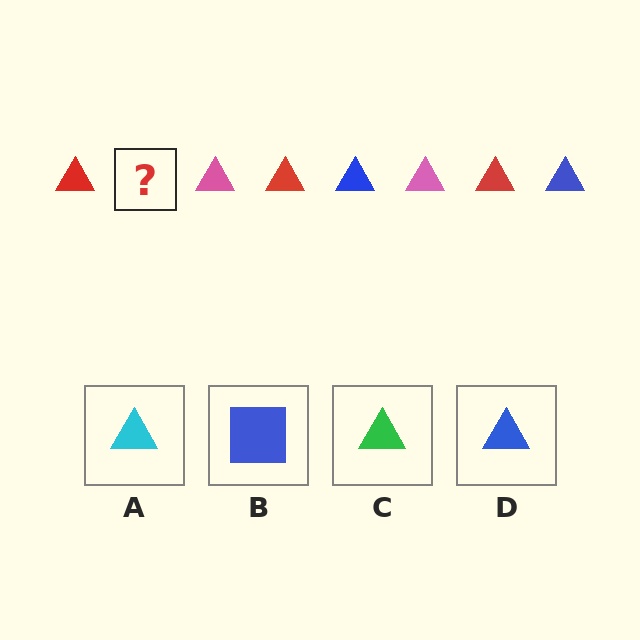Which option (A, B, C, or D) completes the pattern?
D.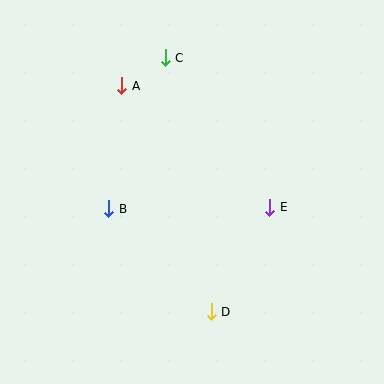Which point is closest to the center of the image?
Point E at (270, 207) is closest to the center.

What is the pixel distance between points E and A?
The distance between E and A is 191 pixels.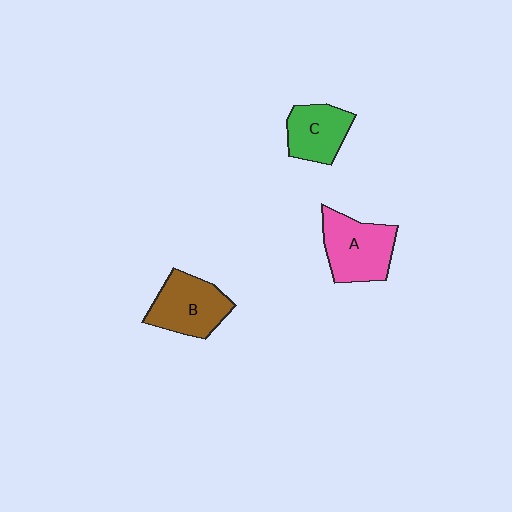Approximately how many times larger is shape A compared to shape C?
Approximately 1.3 times.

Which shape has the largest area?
Shape A (pink).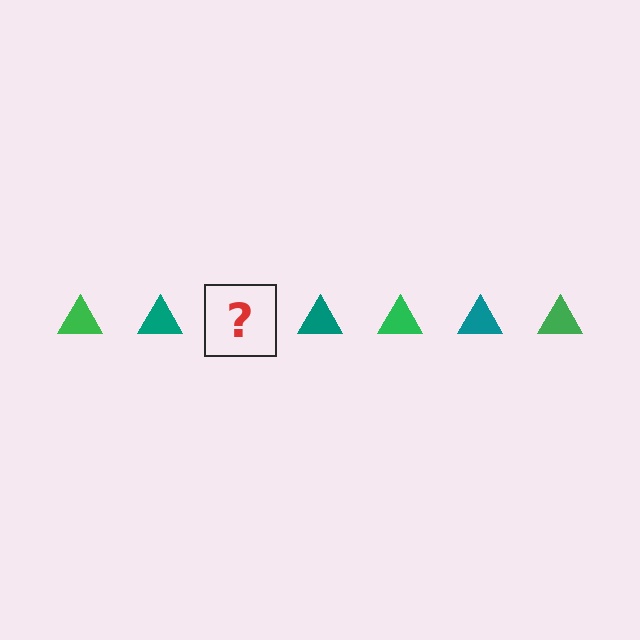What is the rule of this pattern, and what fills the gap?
The rule is that the pattern cycles through green, teal triangles. The gap should be filled with a green triangle.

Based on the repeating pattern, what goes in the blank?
The blank should be a green triangle.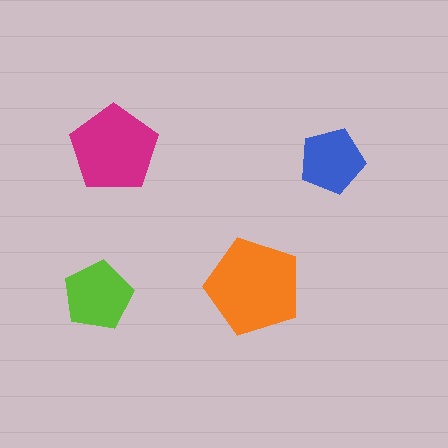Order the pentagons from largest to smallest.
the orange one, the magenta one, the lime one, the blue one.